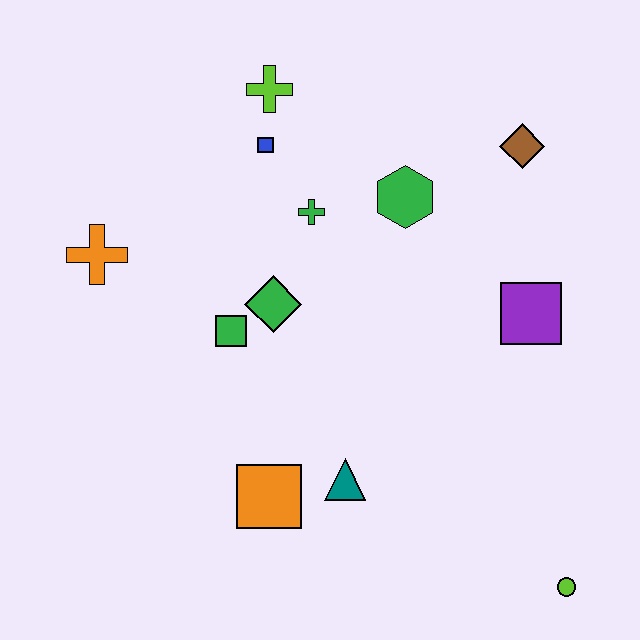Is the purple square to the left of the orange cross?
No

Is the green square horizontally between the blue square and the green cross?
No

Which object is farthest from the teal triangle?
The lime cross is farthest from the teal triangle.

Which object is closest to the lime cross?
The blue square is closest to the lime cross.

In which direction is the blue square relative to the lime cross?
The blue square is below the lime cross.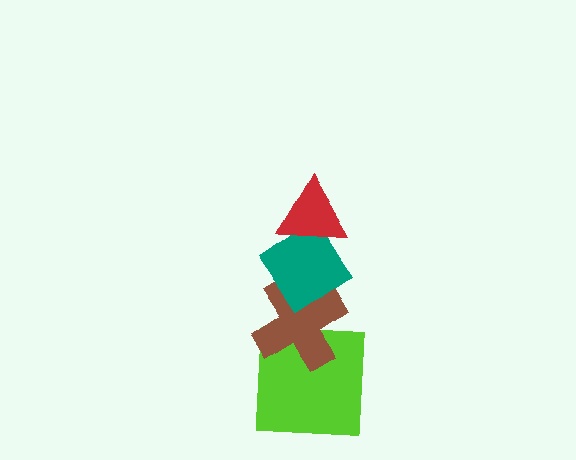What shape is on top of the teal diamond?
The red triangle is on top of the teal diamond.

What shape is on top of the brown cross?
The teal diamond is on top of the brown cross.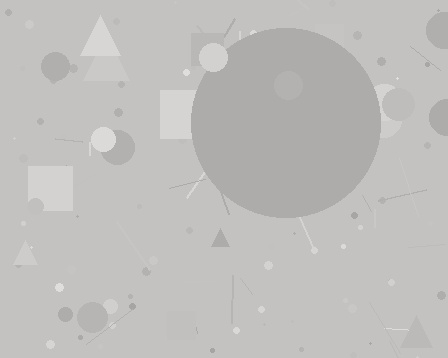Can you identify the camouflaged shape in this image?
The camouflaged shape is a circle.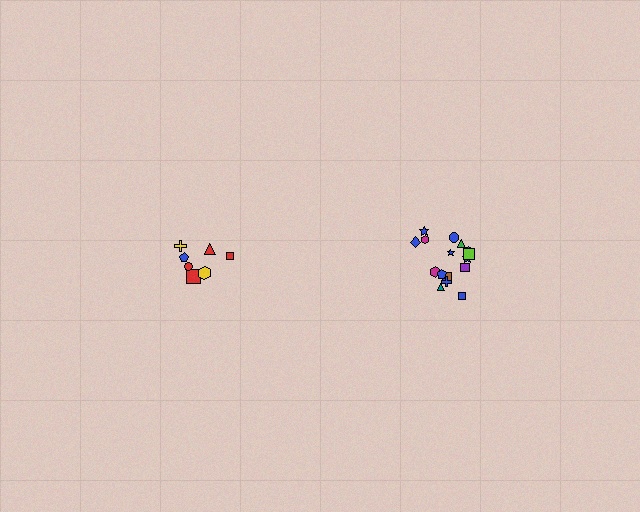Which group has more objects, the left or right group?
The right group.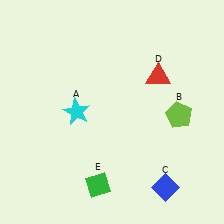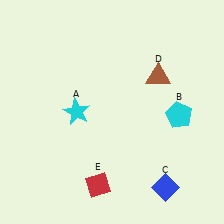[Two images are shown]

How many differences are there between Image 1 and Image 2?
There are 3 differences between the two images.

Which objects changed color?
B changed from lime to cyan. D changed from red to brown. E changed from green to red.